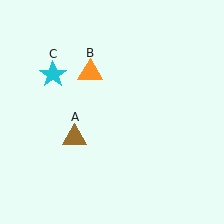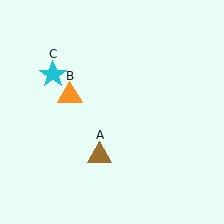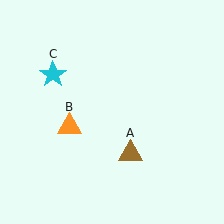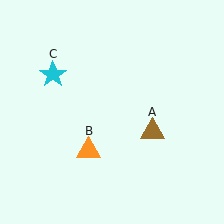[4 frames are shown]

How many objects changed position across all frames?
2 objects changed position: brown triangle (object A), orange triangle (object B).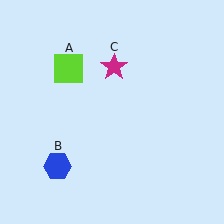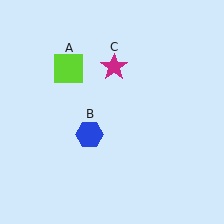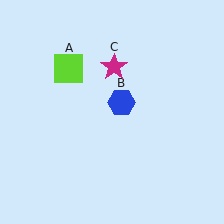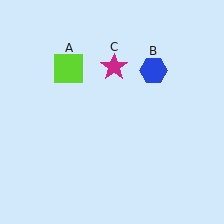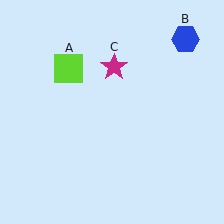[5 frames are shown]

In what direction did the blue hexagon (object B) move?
The blue hexagon (object B) moved up and to the right.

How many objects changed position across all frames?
1 object changed position: blue hexagon (object B).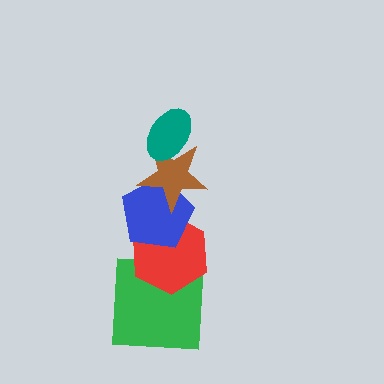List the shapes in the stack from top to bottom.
From top to bottom: the teal ellipse, the brown star, the blue pentagon, the red hexagon, the green square.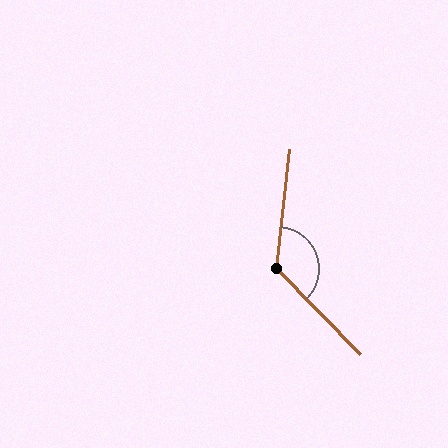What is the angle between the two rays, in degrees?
Approximately 129 degrees.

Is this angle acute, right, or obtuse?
It is obtuse.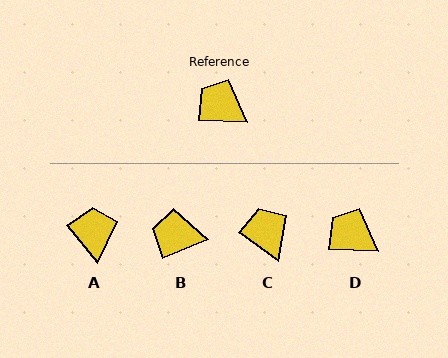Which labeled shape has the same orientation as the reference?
D.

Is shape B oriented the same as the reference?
No, it is off by about 25 degrees.